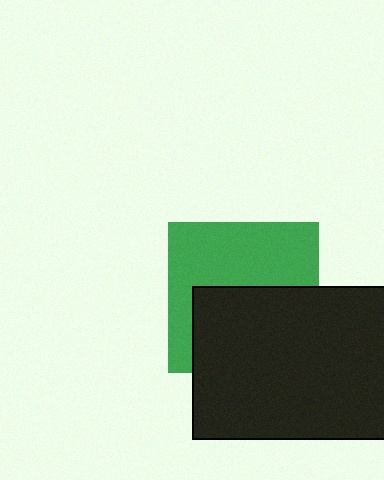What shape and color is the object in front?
The object in front is a black rectangle.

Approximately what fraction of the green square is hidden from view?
Roughly 49% of the green square is hidden behind the black rectangle.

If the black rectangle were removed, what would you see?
You would see the complete green square.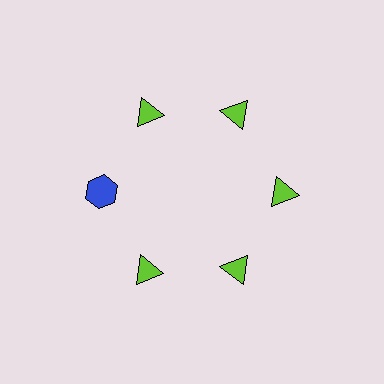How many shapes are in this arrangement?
There are 6 shapes arranged in a ring pattern.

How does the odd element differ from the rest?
It differs in both color (blue instead of lime) and shape (hexagon instead of triangle).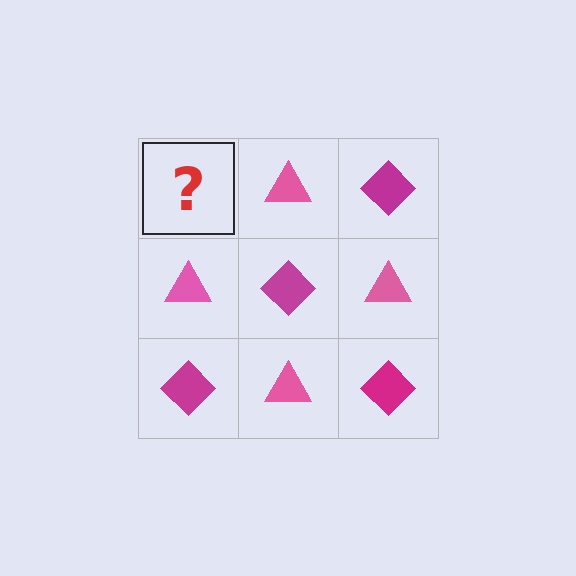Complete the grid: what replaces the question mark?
The question mark should be replaced with a magenta diamond.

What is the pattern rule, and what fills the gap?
The rule is that it alternates magenta diamond and pink triangle in a checkerboard pattern. The gap should be filled with a magenta diamond.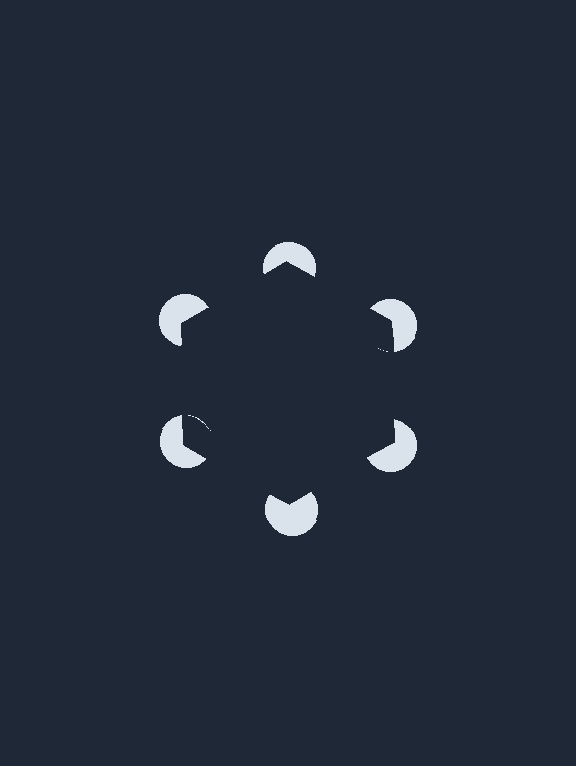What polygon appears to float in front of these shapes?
An illusory hexagon — its edges are inferred from the aligned wedge cuts in the pac-man discs, not physically drawn.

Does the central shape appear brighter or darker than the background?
It typically appears slightly darker than the background, even though no actual brightness change is drawn.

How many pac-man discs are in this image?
There are 6 — one at each vertex of the illusory hexagon.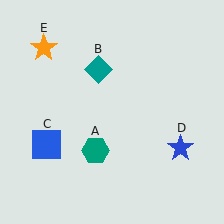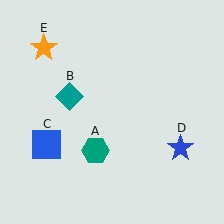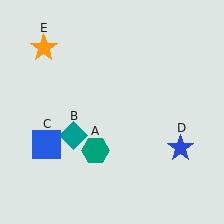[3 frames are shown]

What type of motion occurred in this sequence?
The teal diamond (object B) rotated counterclockwise around the center of the scene.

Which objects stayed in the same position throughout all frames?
Teal hexagon (object A) and blue square (object C) and blue star (object D) and orange star (object E) remained stationary.